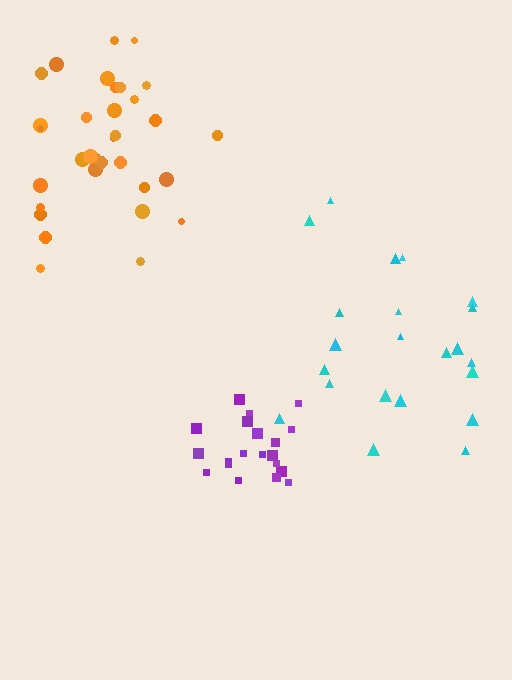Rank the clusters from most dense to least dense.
purple, orange, cyan.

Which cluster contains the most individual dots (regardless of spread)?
Orange (33).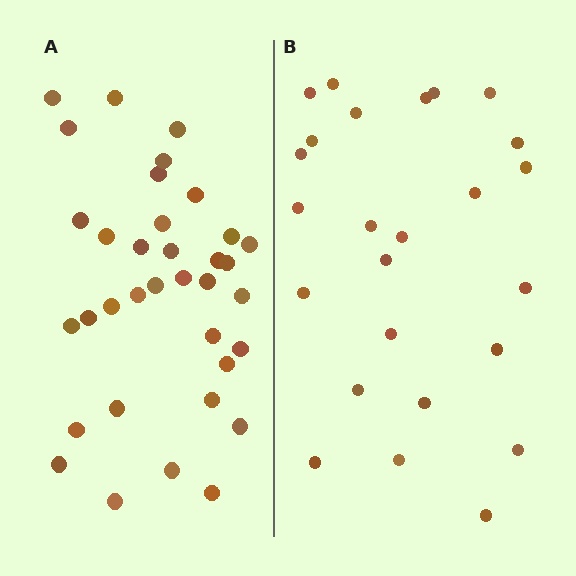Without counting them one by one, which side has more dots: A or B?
Region A (the left region) has more dots.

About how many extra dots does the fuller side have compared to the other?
Region A has roughly 10 or so more dots than region B.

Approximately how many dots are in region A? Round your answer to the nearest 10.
About 40 dots. (The exact count is 35, which rounds to 40.)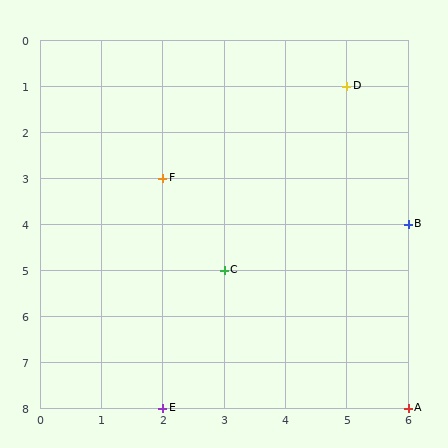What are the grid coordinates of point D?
Point D is at grid coordinates (5, 1).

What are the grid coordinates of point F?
Point F is at grid coordinates (2, 3).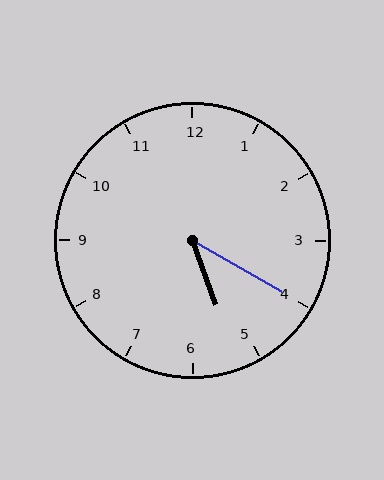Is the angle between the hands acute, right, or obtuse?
It is acute.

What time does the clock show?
5:20.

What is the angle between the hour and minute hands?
Approximately 40 degrees.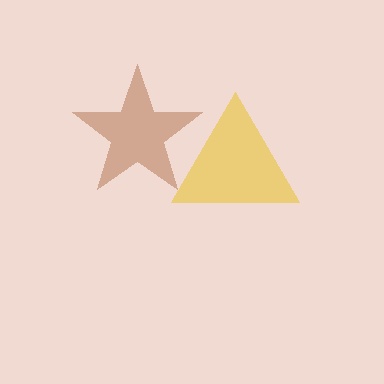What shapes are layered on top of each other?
The layered shapes are: a yellow triangle, a brown star.